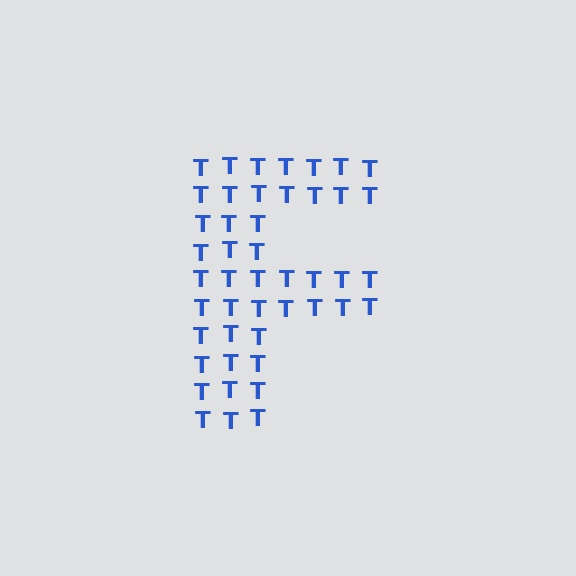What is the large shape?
The large shape is the letter F.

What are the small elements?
The small elements are letter T's.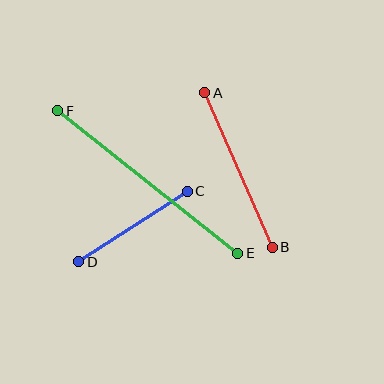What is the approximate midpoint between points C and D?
The midpoint is at approximately (133, 226) pixels.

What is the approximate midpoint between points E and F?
The midpoint is at approximately (148, 182) pixels.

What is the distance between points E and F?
The distance is approximately 230 pixels.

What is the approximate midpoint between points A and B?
The midpoint is at approximately (239, 170) pixels.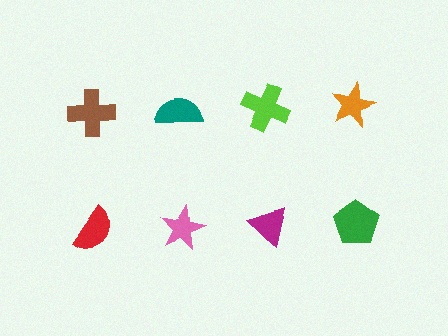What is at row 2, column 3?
A magenta triangle.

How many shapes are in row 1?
4 shapes.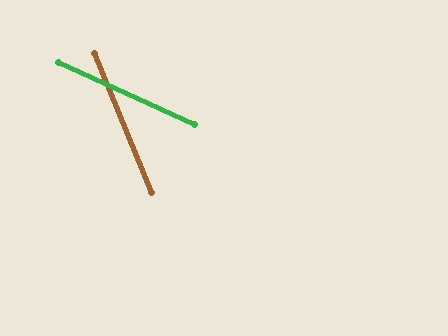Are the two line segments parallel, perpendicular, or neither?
Neither parallel nor perpendicular — they differ by about 43°.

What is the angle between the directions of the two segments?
Approximately 43 degrees.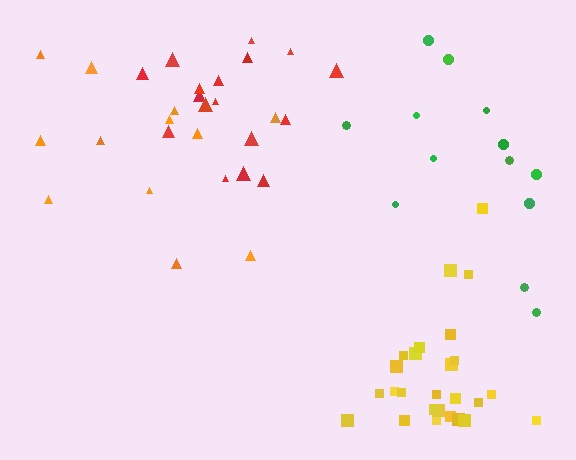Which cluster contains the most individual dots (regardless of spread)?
Yellow (27).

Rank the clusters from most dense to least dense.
yellow, red, orange, green.